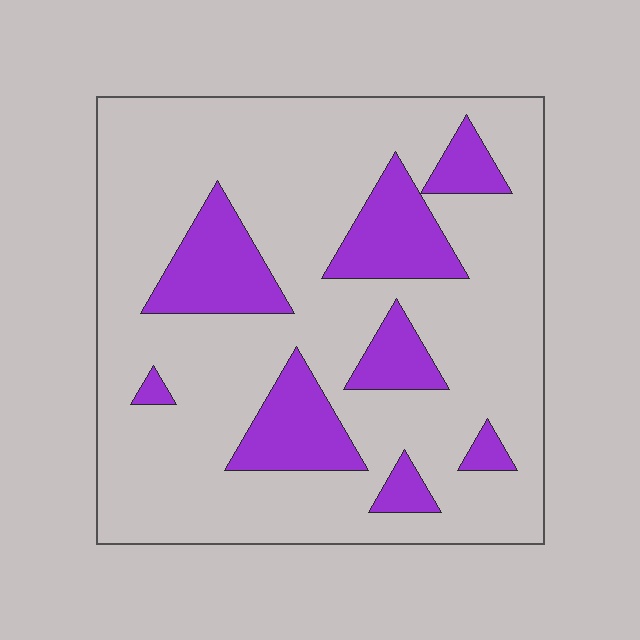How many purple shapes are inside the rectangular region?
8.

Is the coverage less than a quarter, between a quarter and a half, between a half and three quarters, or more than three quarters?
Less than a quarter.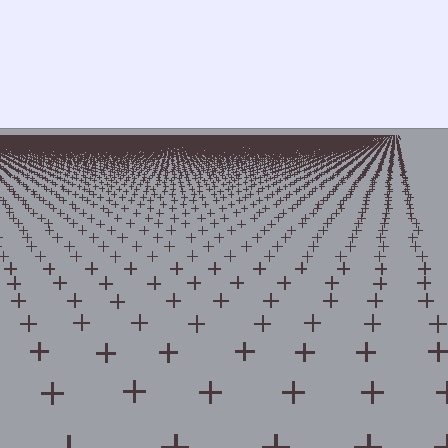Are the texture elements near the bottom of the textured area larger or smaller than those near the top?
Larger. Near the bottom, elements are closer to the viewer and appear at a bigger on-screen size.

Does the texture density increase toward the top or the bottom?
Density increases toward the top.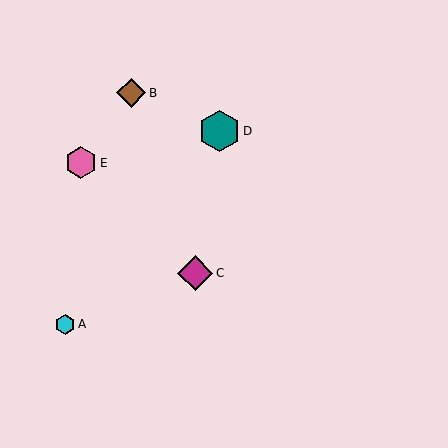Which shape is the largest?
The teal hexagon (labeled D) is the largest.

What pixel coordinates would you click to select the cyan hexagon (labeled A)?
Click at (65, 324) to select the cyan hexagon A.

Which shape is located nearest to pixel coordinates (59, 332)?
The cyan hexagon (labeled A) at (65, 324) is nearest to that location.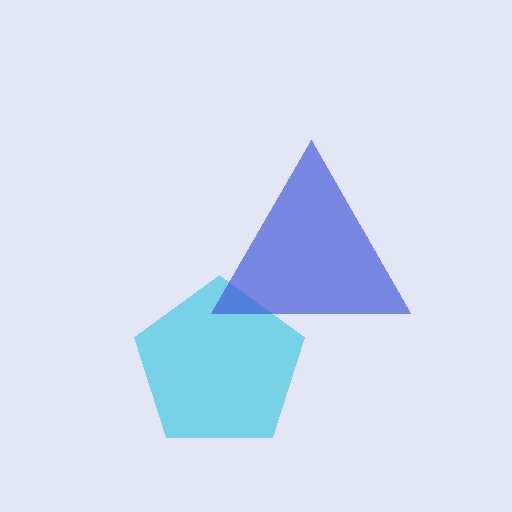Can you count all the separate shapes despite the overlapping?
Yes, there are 2 separate shapes.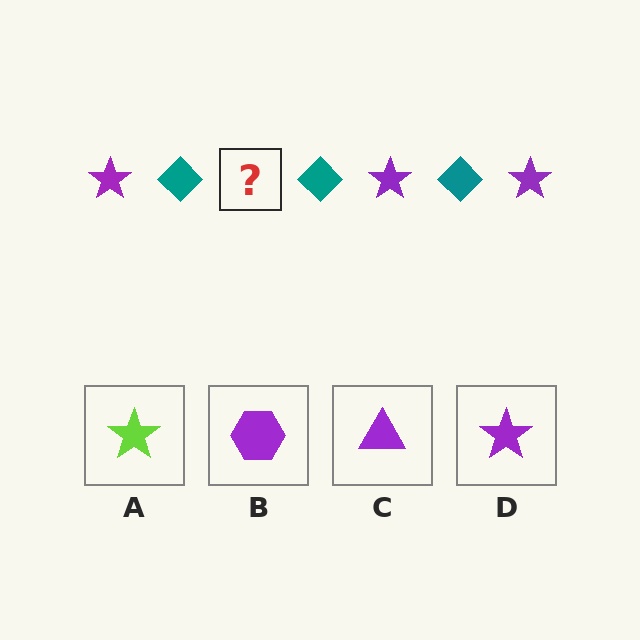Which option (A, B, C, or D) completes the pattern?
D.